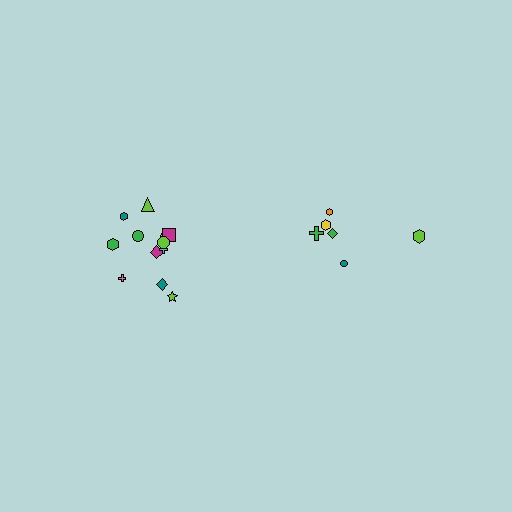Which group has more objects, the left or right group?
The left group.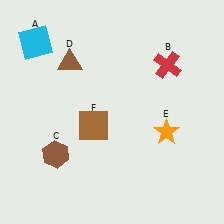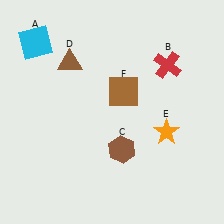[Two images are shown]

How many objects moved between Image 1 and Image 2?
2 objects moved between the two images.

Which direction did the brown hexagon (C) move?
The brown hexagon (C) moved right.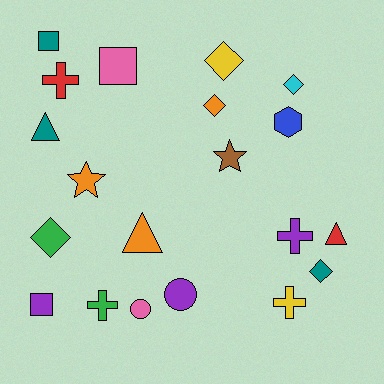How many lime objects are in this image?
There are no lime objects.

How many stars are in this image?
There are 2 stars.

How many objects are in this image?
There are 20 objects.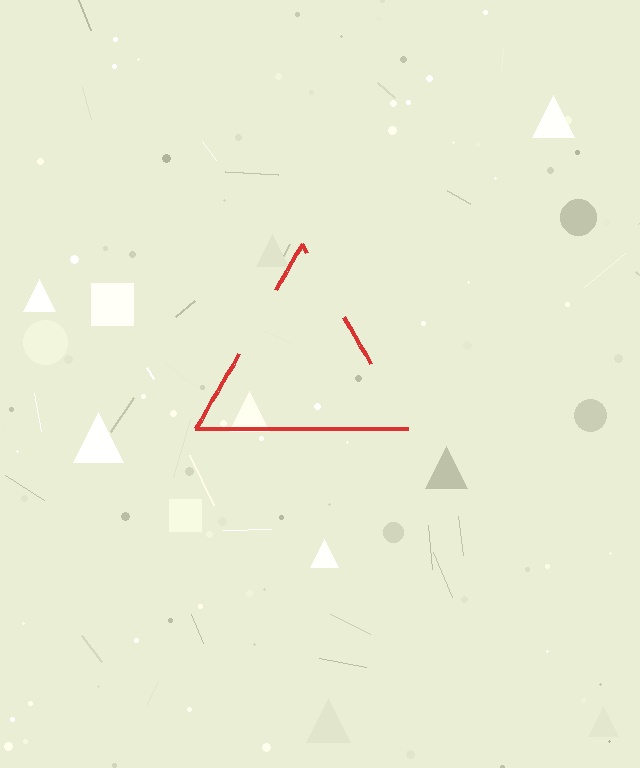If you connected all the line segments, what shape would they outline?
They would outline a triangle.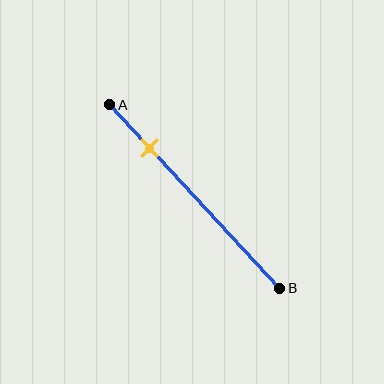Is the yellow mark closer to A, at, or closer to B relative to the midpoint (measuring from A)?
The yellow mark is closer to point A than the midpoint of segment AB.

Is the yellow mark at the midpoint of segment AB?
No, the mark is at about 25% from A, not at the 50% midpoint.